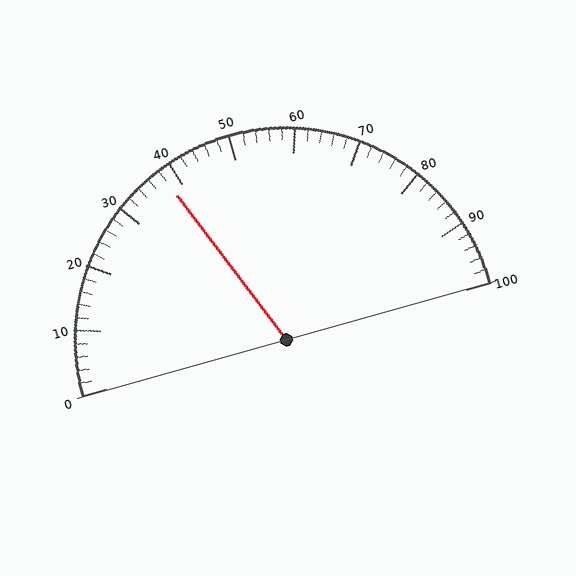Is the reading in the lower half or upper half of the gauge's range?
The reading is in the lower half of the range (0 to 100).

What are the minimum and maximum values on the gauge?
The gauge ranges from 0 to 100.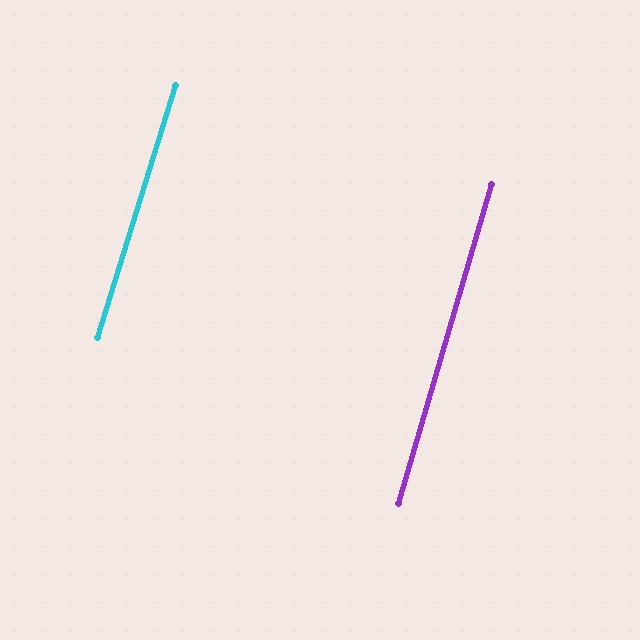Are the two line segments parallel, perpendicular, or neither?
Parallel — their directions differ by only 1.1°.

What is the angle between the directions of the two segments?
Approximately 1 degree.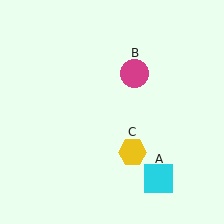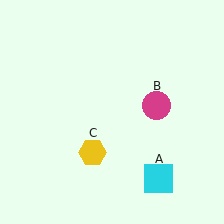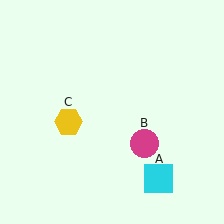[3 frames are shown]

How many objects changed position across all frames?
2 objects changed position: magenta circle (object B), yellow hexagon (object C).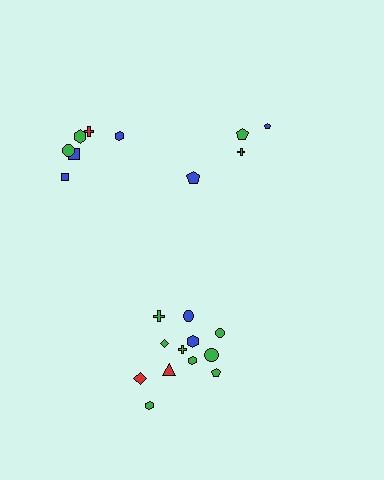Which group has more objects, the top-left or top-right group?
The top-left group.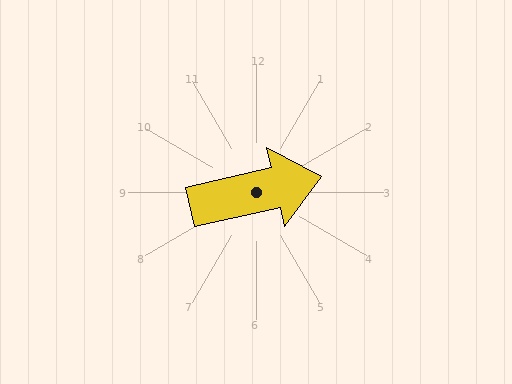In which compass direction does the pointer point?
East.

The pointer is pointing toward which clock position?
Roughly 3 o'clock.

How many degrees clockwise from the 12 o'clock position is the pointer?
Approximately 77 degrees.